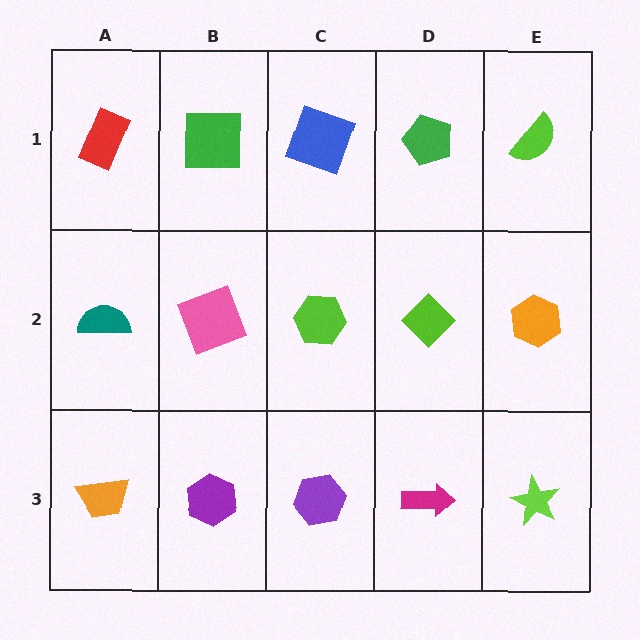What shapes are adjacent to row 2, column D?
A green pentagon (row 1, column D), a magenta arrow (row 3, column D), a lime hexagon (row 2, column C), an orange hexagon (row 2, column E).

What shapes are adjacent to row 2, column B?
A green square (row 1, column B), a purple hexagon (row 3, column B), a teal semicircle (row 2, column A), a lime hexagon (row 2, column C).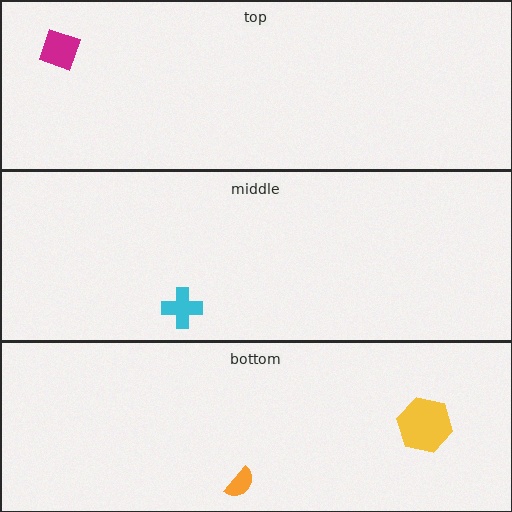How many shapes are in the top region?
1.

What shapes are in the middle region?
The cyan cross.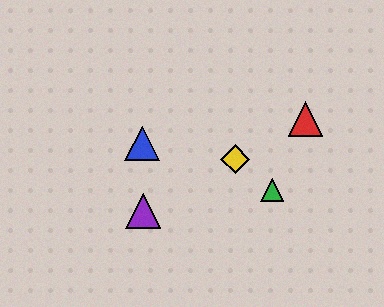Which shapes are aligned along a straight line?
The red triangle, the yellow diamond, the purple triangle are aligned along a straight line.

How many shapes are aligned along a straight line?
3 shapes (the red triangle, the yellow diamond, the purple triangle) are aligned along a straight line.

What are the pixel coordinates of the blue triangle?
The blue triangle is at (142, 144).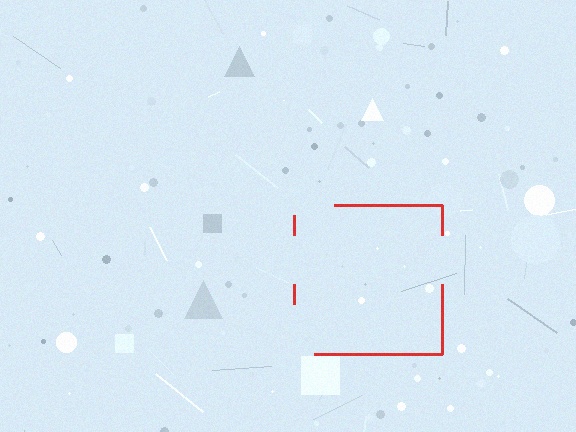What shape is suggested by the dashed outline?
The dashed outline suggests a square.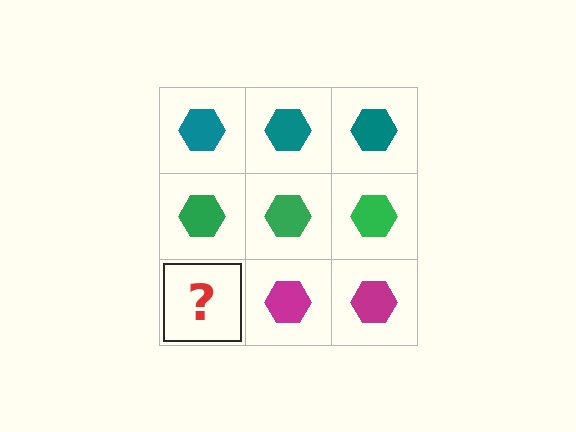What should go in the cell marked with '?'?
The missing cell should contain a magenta hexagon.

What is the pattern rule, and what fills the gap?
The rule is that each row has a consistent color. The gap should be filled with a magenta hexagon.